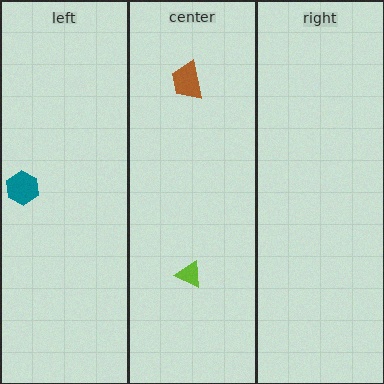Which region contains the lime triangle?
The center region.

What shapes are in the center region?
The brown trapezoid, the lime triangle.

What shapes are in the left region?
The teal hexagon.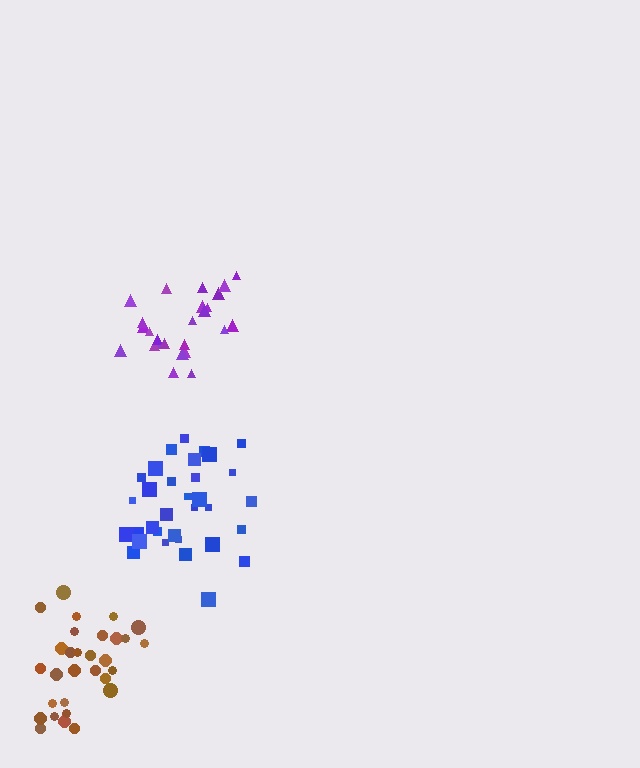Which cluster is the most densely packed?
Purple.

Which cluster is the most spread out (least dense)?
Brown.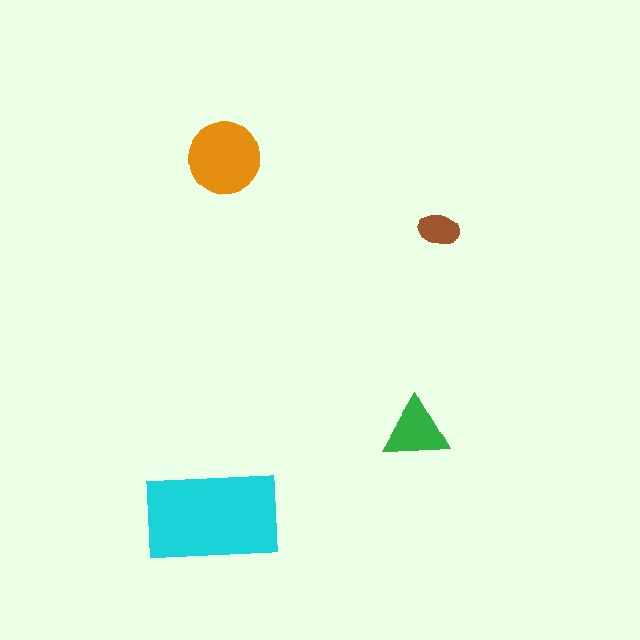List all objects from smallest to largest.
The brown ellipse, the green triangle, the orange circle, the cyan rectangle.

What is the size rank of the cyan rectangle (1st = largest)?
1st.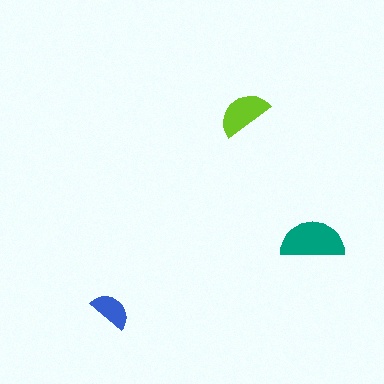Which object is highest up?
The lime semicircle is topmost.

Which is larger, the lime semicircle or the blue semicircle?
The lime one.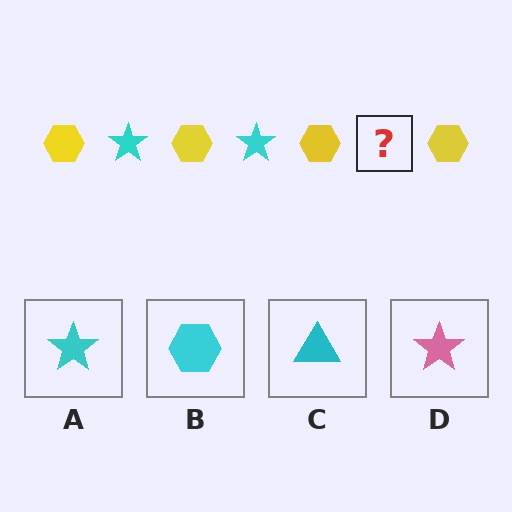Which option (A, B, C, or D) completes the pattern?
A.